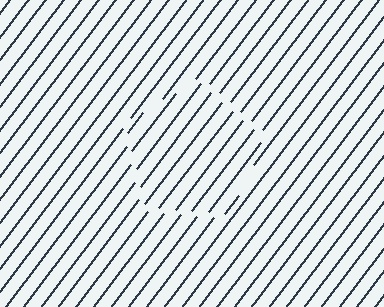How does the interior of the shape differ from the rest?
The interior of the shape contains the same grating, shifted by half a period — the contour is defined by the phase discontinuity where line-ends from the inner and outer gratings abut.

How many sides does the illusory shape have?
5 sides — the line-ends trace a pentagon.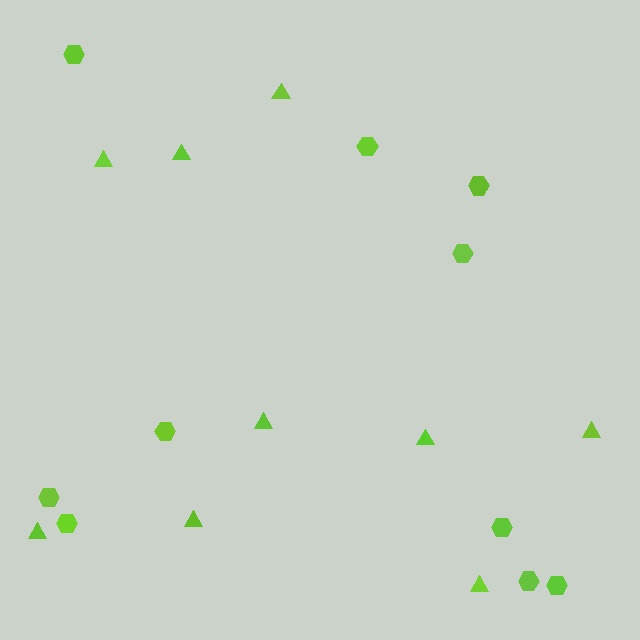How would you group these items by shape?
There are 2 groups: one group of triangles (9) and one group of hexagons (10).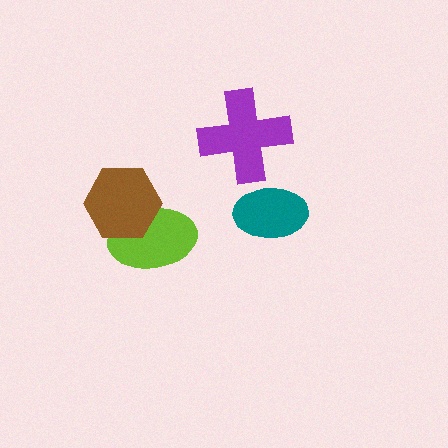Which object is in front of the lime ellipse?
The brown hexagon is in front of the lime ellipse.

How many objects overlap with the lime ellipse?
1 object overlaps with the lime ellipse.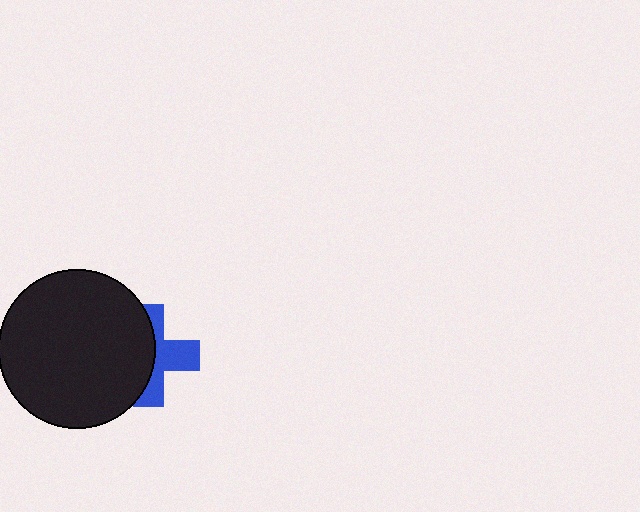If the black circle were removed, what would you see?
You would see the complete blue cross.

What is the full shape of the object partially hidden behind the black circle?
The partially hidden object is a blue cross.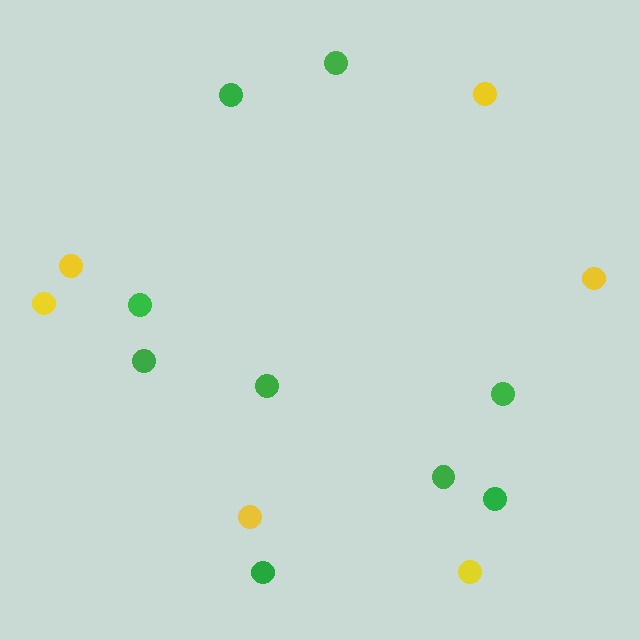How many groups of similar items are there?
There are 2 groups: one group of yellow circles (6) and one group of green circles (9).